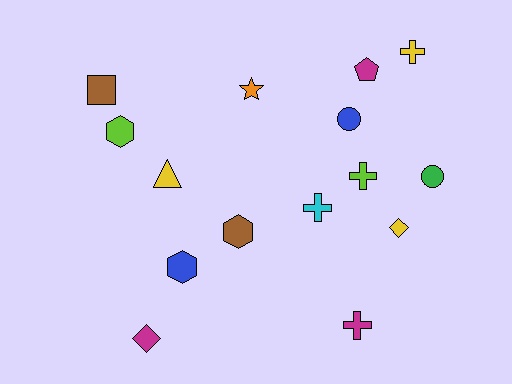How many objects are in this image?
There are 15 objects.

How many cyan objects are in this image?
There is 1 cyan object.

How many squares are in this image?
There is 1 square.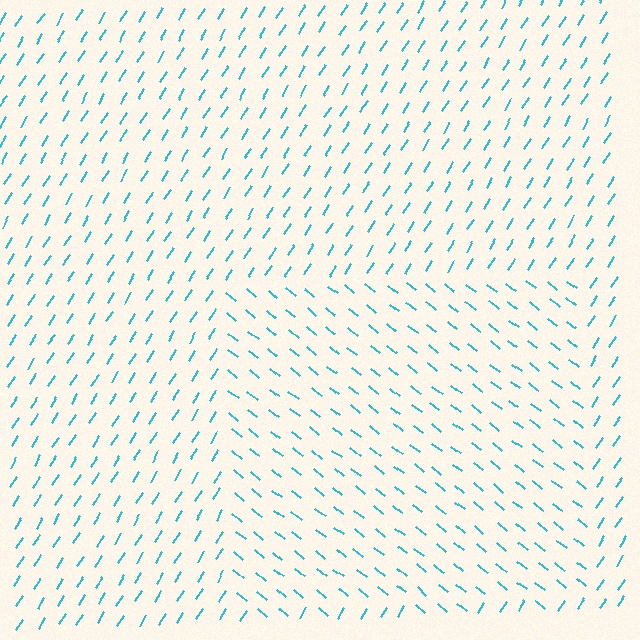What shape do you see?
I see a rectangle.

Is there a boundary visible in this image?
Yes, there is a texture boundary formed by a change in line orientation.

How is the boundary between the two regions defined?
The boundary is defined purely by a change in line orientation (approximately 84 degrees difference). All lines are the same color and thickness.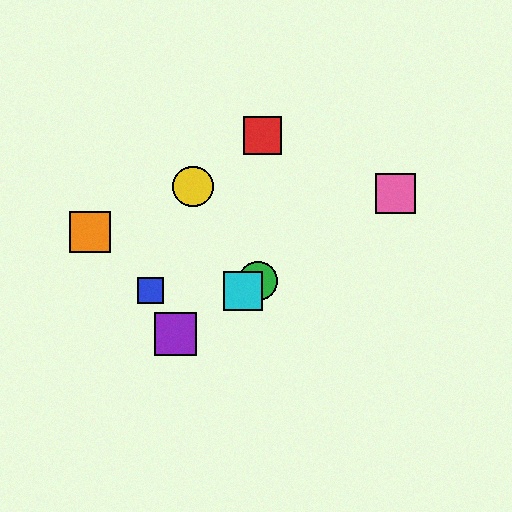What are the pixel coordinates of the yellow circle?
The yellow circle is at (193, 186).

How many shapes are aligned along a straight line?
4 shapes (the green circle, the purple square, the cyan square, the pink square) are aligned along a straight line.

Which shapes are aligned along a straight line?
The green circle, the purple square, the cyan square, the pink square are aligned along a straight line.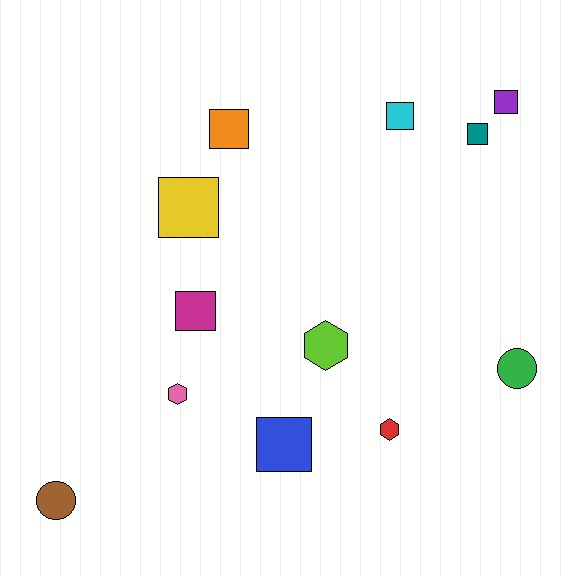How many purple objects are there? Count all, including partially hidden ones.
There is 1 purple object.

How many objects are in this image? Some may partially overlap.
There are 12 objects.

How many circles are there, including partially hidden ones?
There are 2 circles.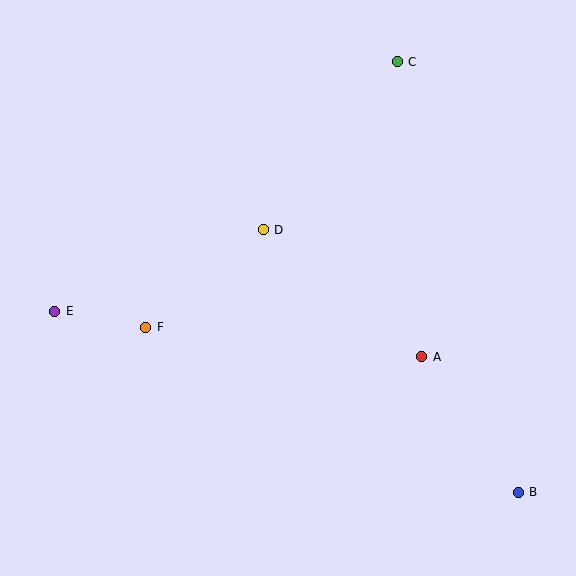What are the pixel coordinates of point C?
Point C is at (397, 62).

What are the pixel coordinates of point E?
Point E is at (55, 311).